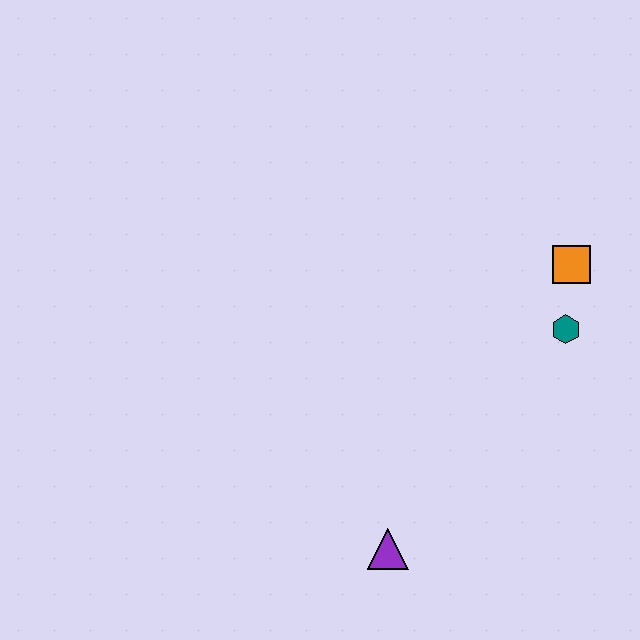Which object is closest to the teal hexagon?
The orange square is closest to the teal hexagon.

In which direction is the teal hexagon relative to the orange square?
The teal hexagon is below the orange square.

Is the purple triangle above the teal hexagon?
No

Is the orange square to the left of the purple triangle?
No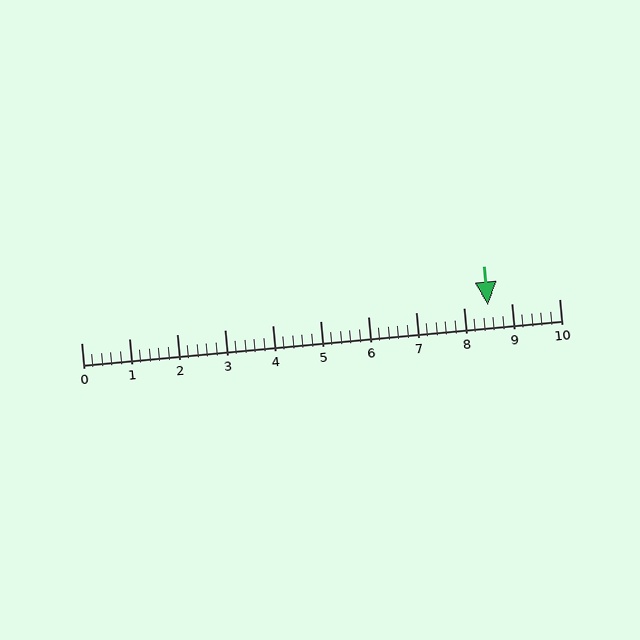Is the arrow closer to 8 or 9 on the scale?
The arrow is closer to 9.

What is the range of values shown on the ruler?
The ruler shows values from 0 to 10.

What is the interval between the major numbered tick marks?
The major tick marks are spaced 1 units apart.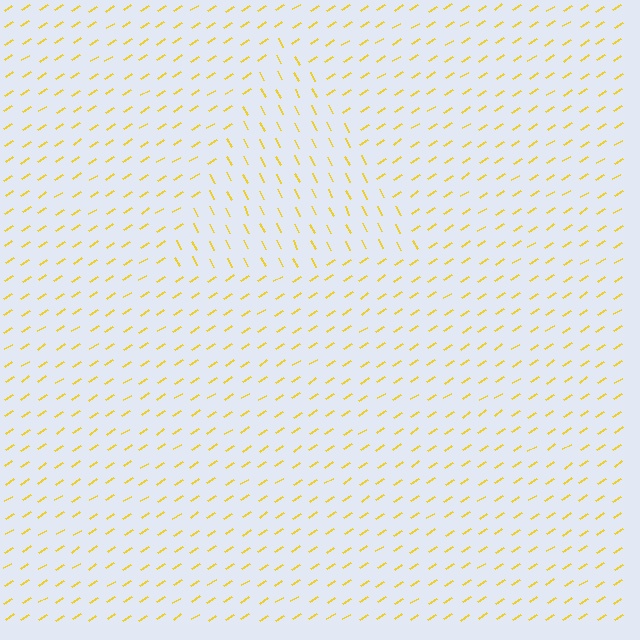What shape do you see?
I see a triangle.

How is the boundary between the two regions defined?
The boundary is defined purely by a change in line orientation (approximately 84 degrees difference). All lines are the same color and thickness.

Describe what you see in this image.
The image is filled with small yellow line segments. A triangle region in the image has lines oriented differently from the surrounding lines, creating a visible texture boundary.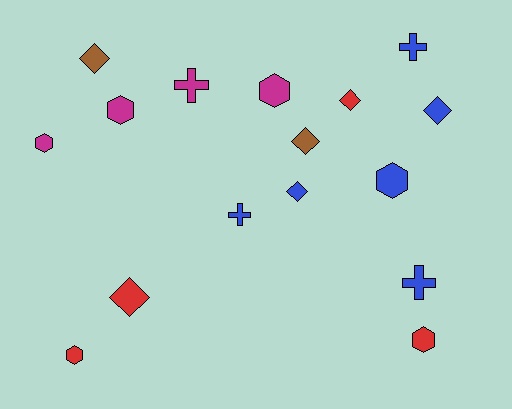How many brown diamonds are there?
There are 2 brown diamonds.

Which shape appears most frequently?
Diamond, with 6 objects.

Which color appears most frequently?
Blue, with 6 objects.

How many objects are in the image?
There are 16 objects.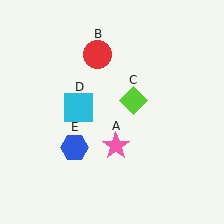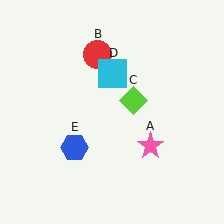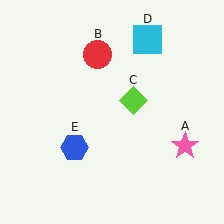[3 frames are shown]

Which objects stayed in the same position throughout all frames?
Red circle (object B) and lime diamond (object C) and blue hexagon (object E) remained stationary.